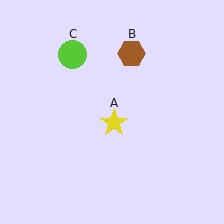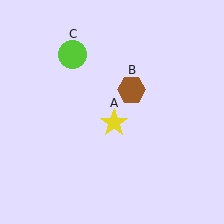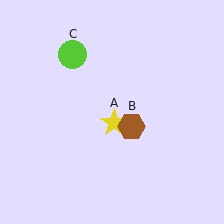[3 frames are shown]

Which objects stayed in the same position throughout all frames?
Yellow star (object A) and lime circle (object C) remained stationary.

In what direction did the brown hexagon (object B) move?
The brown hexagon (object B) moved down.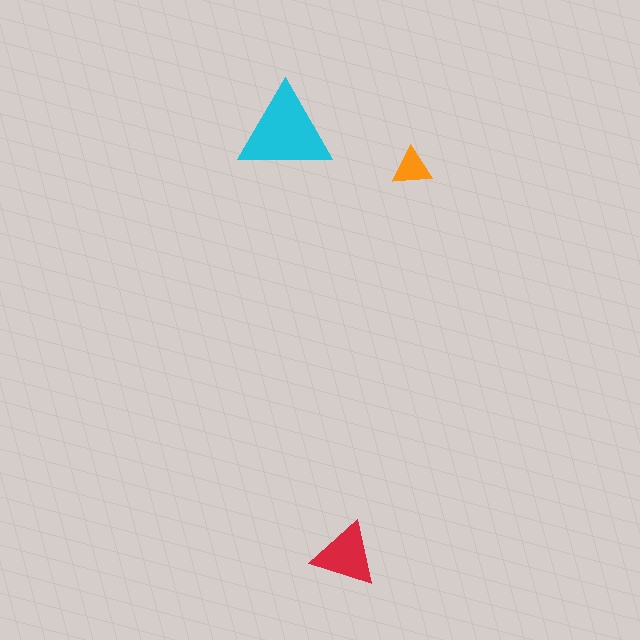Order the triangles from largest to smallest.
the cyan one, the red one, the orange one.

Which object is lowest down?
The red triangle is bottommost.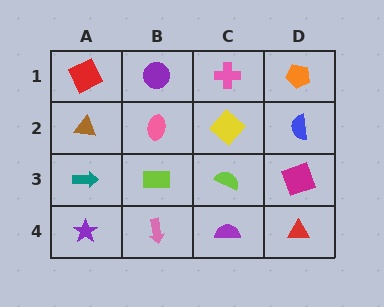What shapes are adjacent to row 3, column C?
A yellow diamond (row 2, column C), a purple semicircle (row 4, column C), a lime rectangle (row 3, column B), a magenta square (row 3, column D).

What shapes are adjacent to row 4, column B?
A lime rectangle (row 3, column B), a purple star (row 4, column A), a purple semicircle (row 4, column C).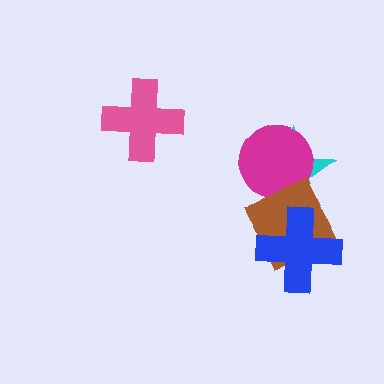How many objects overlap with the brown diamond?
3 objects overlap with the brown diamond.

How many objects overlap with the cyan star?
3 objects overlap with the cyan star.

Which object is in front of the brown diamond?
The blue cross is in front of the brown diamond.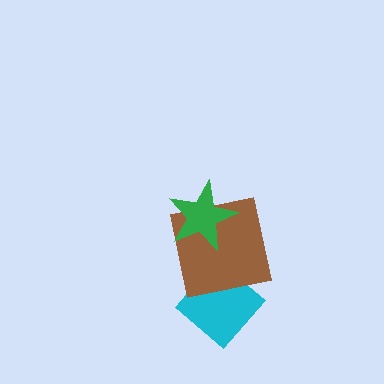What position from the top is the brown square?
The brown square is 2nd from the top.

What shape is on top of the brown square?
The green star is on top of the brown square.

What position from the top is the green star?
The green star is 1st from the top.